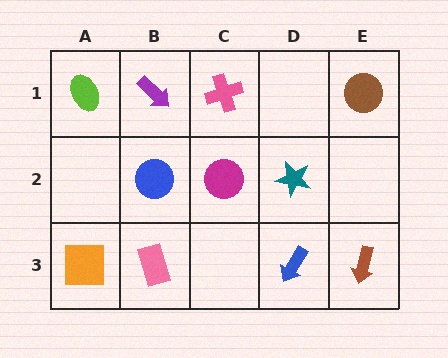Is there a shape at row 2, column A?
No, that cell is empty.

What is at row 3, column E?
A brown arrow.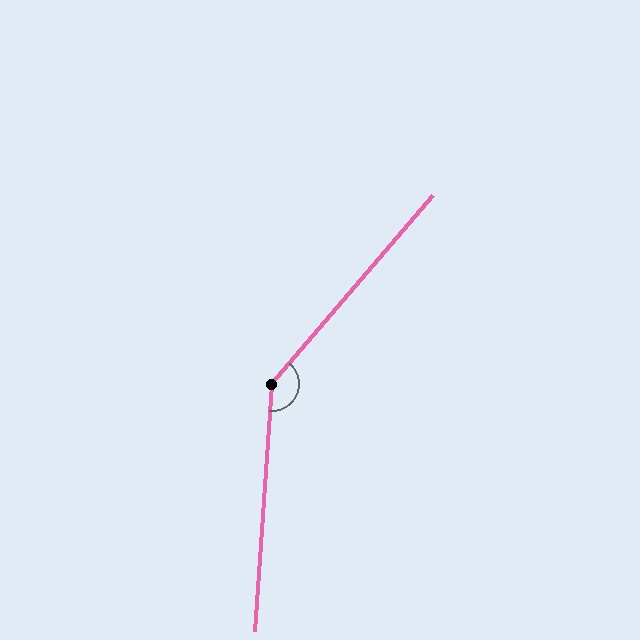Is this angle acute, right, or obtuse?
It is obtuse.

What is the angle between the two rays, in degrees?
Approximately 143 degrees.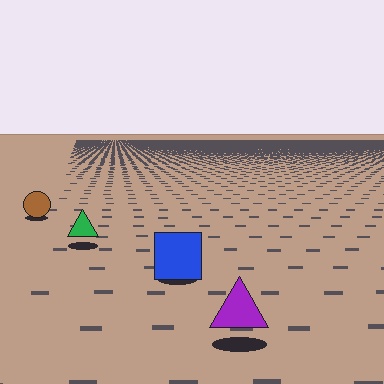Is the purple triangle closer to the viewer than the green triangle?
Yes. The purple triangle is closer — you can tell from the texture gradient: the ground texture is coarser near it.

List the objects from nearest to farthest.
From nearest to farthest: the purple triangle, the blue square, the green triangle, the brown circle.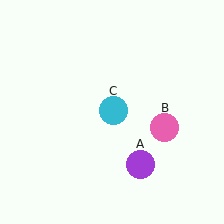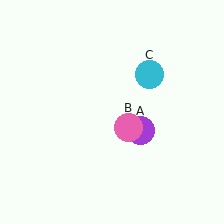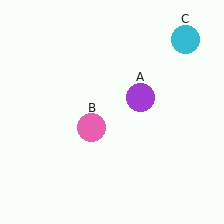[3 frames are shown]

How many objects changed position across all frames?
3 objects changed position: purple circle (object A), pink circle (object B), cyan circle (object C).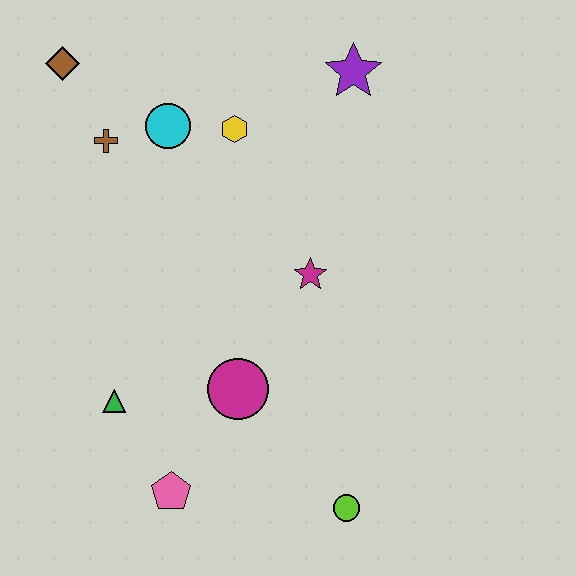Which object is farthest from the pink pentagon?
The purple star is farthest from the pink pentagon.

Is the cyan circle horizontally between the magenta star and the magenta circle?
No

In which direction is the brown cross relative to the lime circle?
The brown cross is above the lime circle.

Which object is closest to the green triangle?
The pink pentagon is closest to the green triangle.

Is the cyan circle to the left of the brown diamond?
No